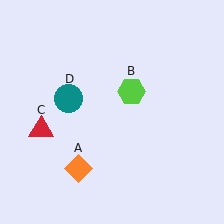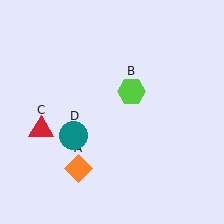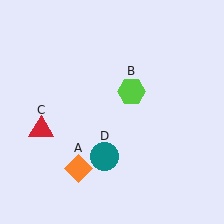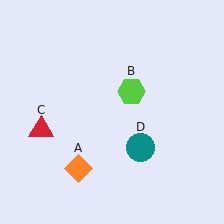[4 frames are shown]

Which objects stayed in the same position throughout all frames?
Orange diamond (object A) and lime hexagon (object B) and red triangle (object C) remained stationary.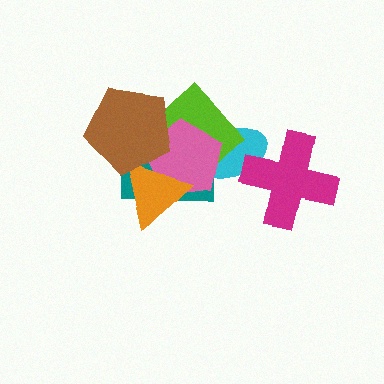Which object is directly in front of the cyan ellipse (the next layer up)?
The lime diamond is directly in front of the cyan ellipse.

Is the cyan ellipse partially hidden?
Yes, it is partially covered by another shape.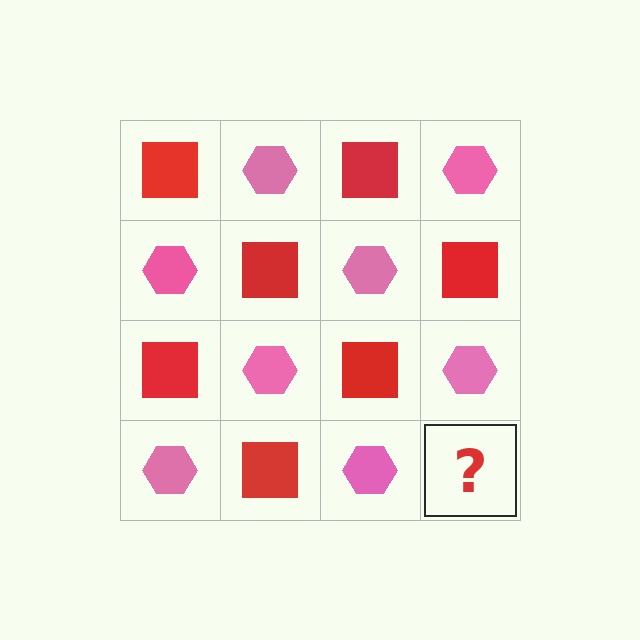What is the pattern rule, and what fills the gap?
The rule is that it alternates red square and pink hexagon in a checkerboard pattern. The gap should be filled with a red square.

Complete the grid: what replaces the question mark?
The question mark should be replaced with a red square.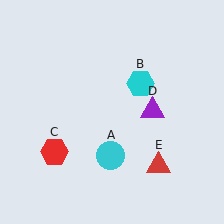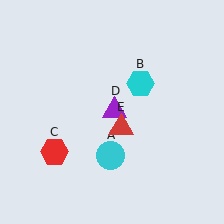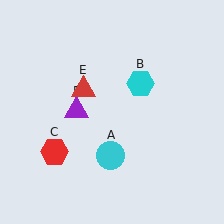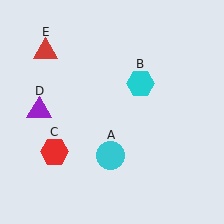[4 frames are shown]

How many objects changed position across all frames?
2 objects changed position: purple triangle (object D), red triangle (object E).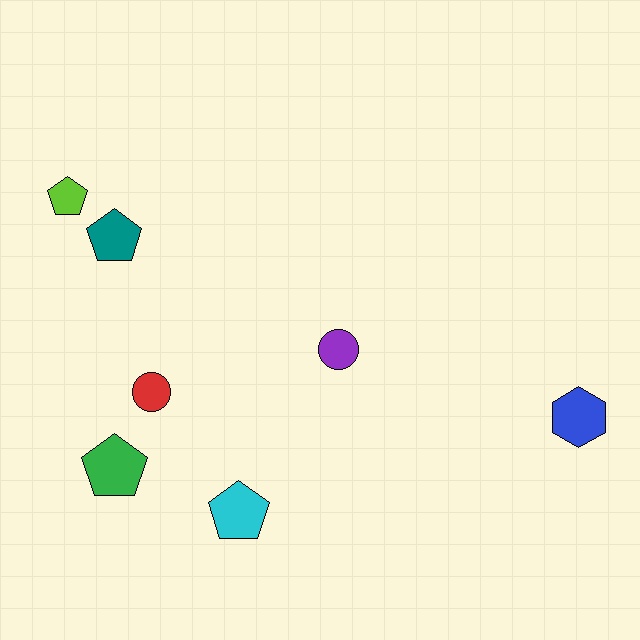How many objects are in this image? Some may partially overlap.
There are 7 objects.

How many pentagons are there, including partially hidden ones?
There are 4 pentagons.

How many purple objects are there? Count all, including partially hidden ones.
There is 1 purple object.